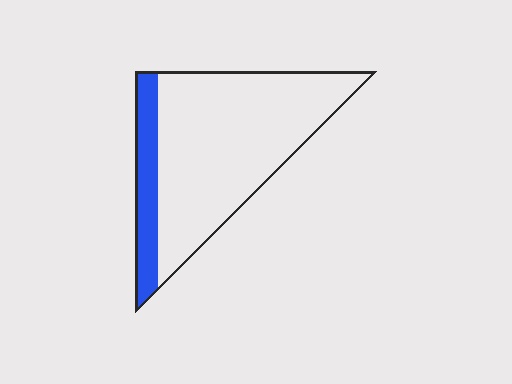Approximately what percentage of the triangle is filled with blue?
Approximately 20%.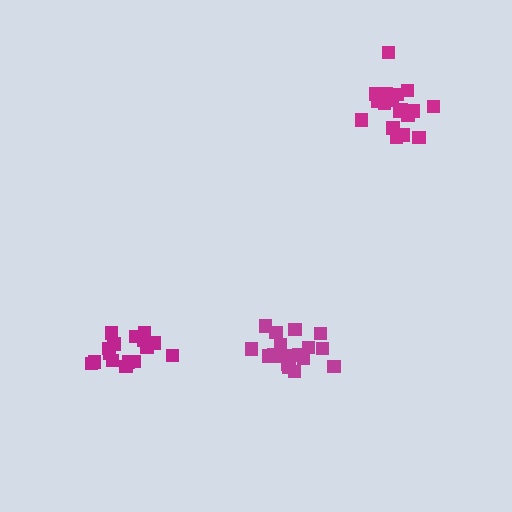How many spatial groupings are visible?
There are 3 spatial groupings.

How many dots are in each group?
Group 1: 19 dots, Group 2: 16 dots, Group 3: 20 dots (55 total).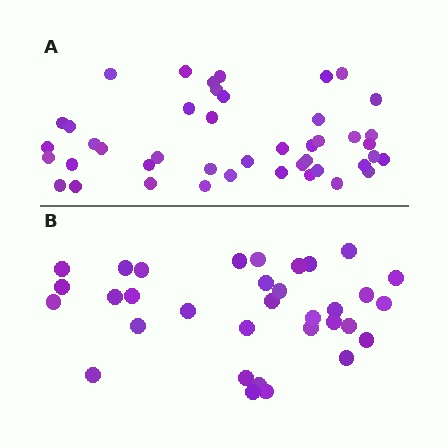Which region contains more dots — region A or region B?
Region A (the top region) has more dots.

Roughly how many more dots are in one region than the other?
Region A has roughly 12 or so more dots than region B.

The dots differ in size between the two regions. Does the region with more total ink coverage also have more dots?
No. Region B has more total ink coverage because its dots are larger, but region A actually contains more individual dots. Total area can be misleading — the number of items is what matters here.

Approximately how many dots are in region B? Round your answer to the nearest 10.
About 30 dots. (The exact count is 33, which rounds to 30.)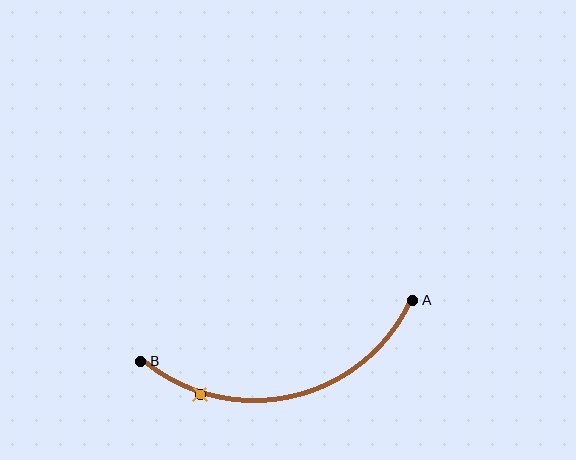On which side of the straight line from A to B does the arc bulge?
The arc bulges below the straight line connecting A and B.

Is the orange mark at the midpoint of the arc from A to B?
No. The orange mark lies on the arc but is closer to endpoint B. The arc midpoint would be at the point on the curve equidistant along the arc from both A and B.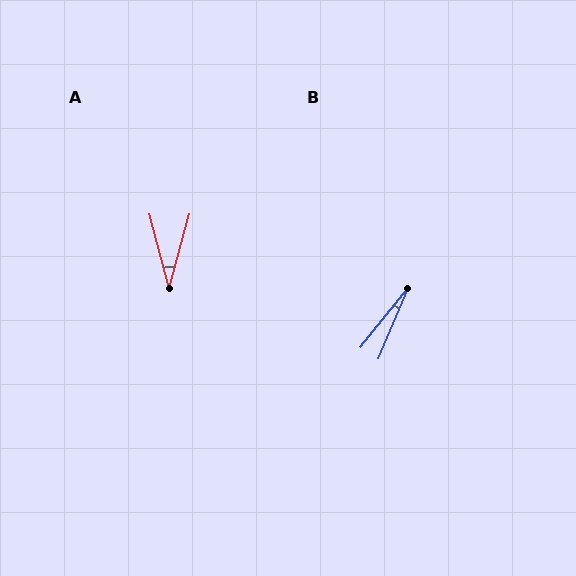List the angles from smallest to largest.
B (15°), A (30°).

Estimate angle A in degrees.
Approximately 30 degrees.